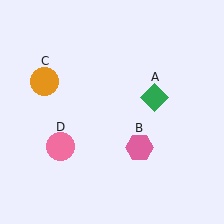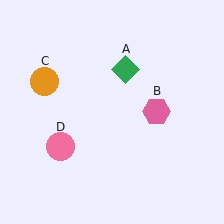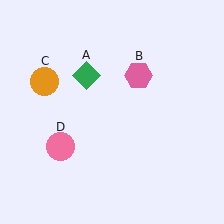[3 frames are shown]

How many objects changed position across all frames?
2 objects changed position: green diamond (object A), pink hexagon (object B).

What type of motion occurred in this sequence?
The green diamond (object A), pink hexagon (object B) rotated counterclockwise around the center of the scene.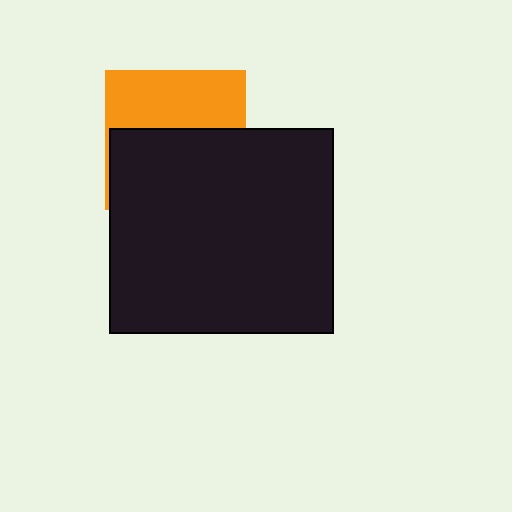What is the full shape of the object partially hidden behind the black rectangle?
The partially hidden object is an orange square.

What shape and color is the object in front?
The object in front is a black rectangle.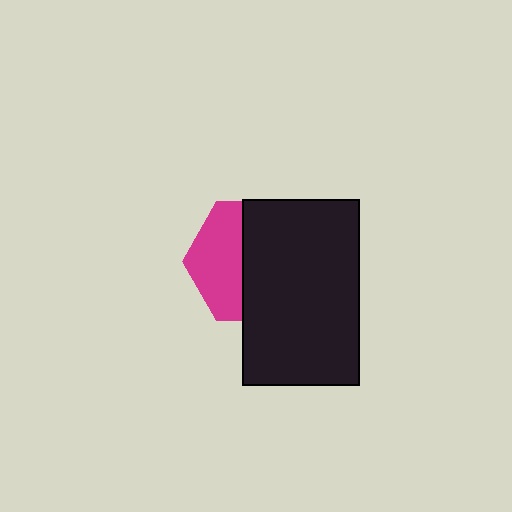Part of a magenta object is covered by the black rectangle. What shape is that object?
It is a hexagon.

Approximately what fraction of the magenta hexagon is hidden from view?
Roughly 59% of the magenta hexagon is hidden behind the black rectangle.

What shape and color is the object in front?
The object in front is a black rectangle.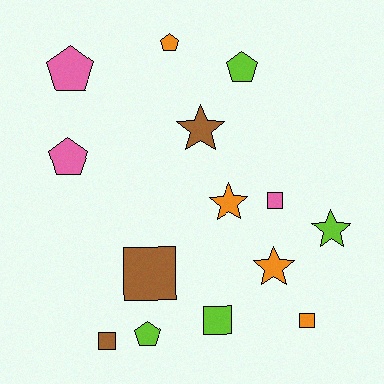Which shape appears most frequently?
Square, with 5 objects.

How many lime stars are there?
There is 1 lime star.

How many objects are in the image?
There are 14 objects.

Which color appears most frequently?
Lime, with 4 objects.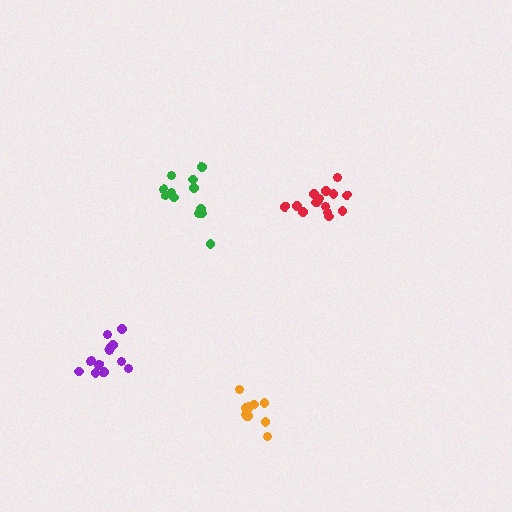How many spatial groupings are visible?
There are 4 spatial groupings.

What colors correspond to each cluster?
The clusters are colored: purple, green, orange, red.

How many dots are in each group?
Group 1: 13 dots, Group 2: 12 dots, Group 3: 10 dots, Group 4: 15 dots (50 total).